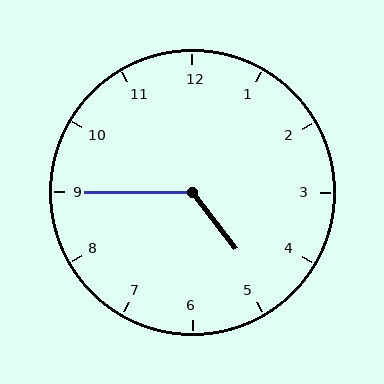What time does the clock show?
4:45.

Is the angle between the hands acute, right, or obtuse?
It is obtuse.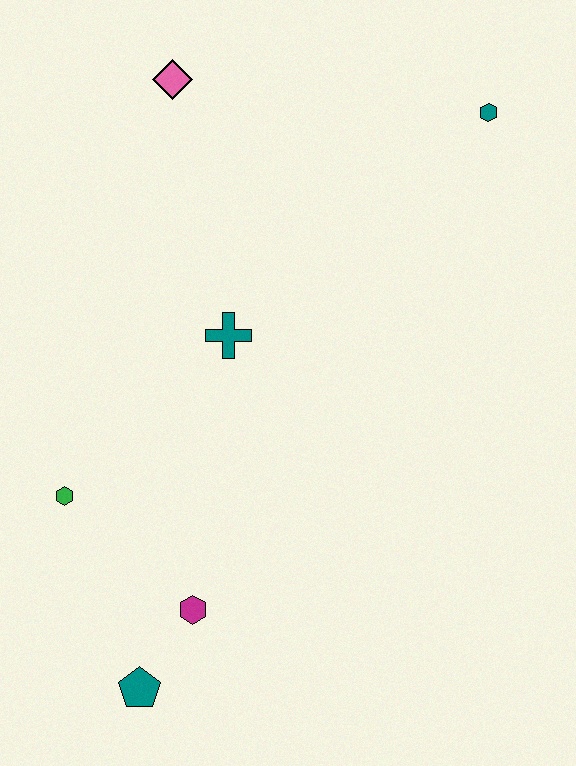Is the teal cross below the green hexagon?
No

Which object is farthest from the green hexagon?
The teal hexagon is farthest from the green hexagon.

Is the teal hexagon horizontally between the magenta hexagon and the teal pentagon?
No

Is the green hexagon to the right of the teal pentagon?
No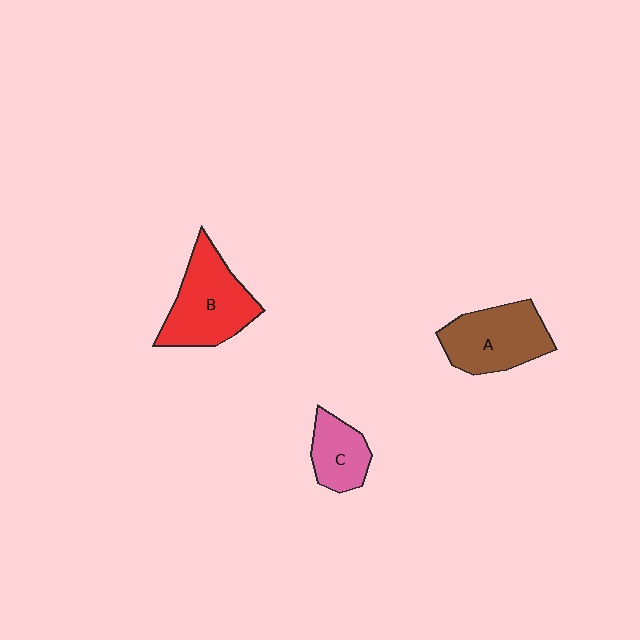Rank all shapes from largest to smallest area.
From largest to smallest: B (red), A (brown), C (pink).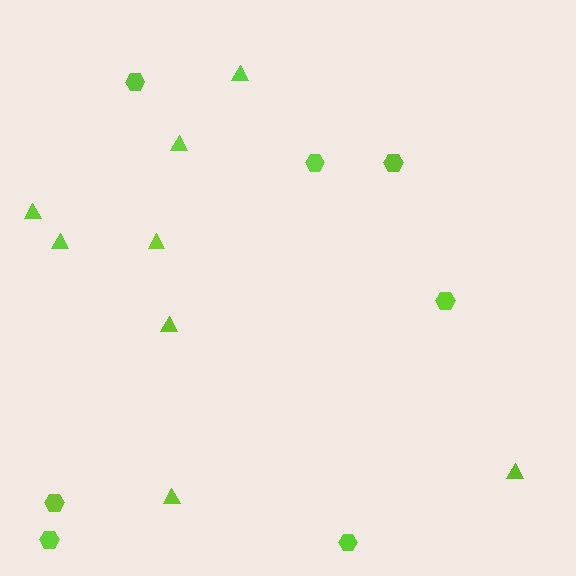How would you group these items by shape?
There are 2 groups: one group of hexagons (7) and one group of triangles (8).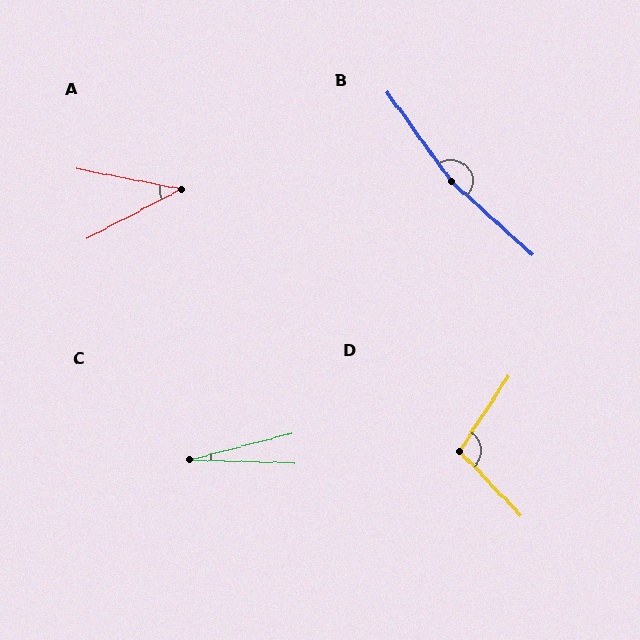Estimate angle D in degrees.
Approximately 104 degrees.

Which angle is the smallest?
C, at approximately 16 degrees.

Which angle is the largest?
B, at approximately 168 degrees.